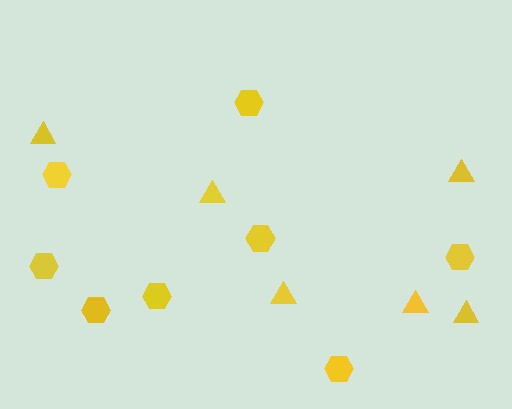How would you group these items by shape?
There are 2 groups: one group of triangles (6) and one group of hexagons (8).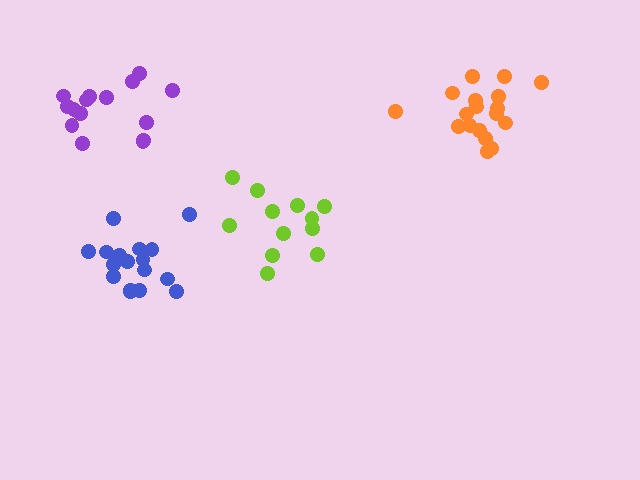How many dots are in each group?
Group 1: 12 dots, Group 2: 18 dots, Group 3: 18 dots, Group 4: 15 dots (63 total).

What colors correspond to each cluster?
The clusters are colored: lime, blue, orange, purple.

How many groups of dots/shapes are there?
There are 4 groups.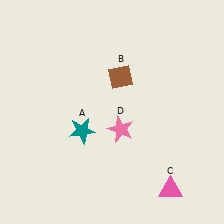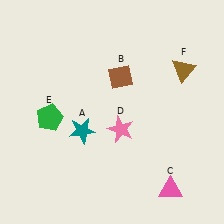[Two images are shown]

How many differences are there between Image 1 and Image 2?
There are 2 differences between the two images.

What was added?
A green pentagon (E), a brown triangle (F) were added in Image 2.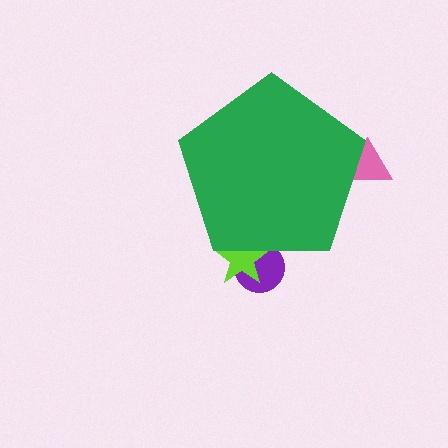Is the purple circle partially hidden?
Yes, the purple circle is partially hidden behind the green pentagon.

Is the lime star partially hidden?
Yes, the lime star is partially hidden behind the green pentagon.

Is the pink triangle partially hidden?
Yes, the pink triangle is partially hidden behind the green pentagon.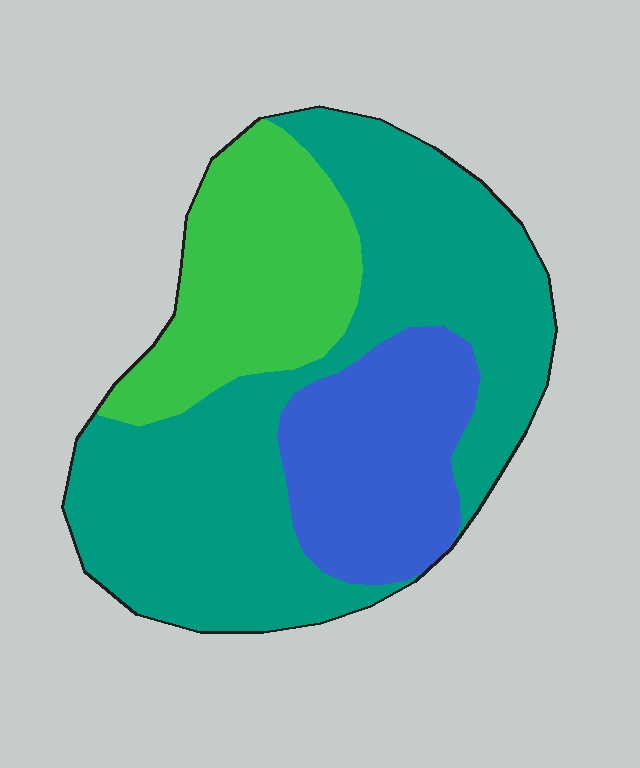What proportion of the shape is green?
Green covers about 25% of the shape.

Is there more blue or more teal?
Teal.